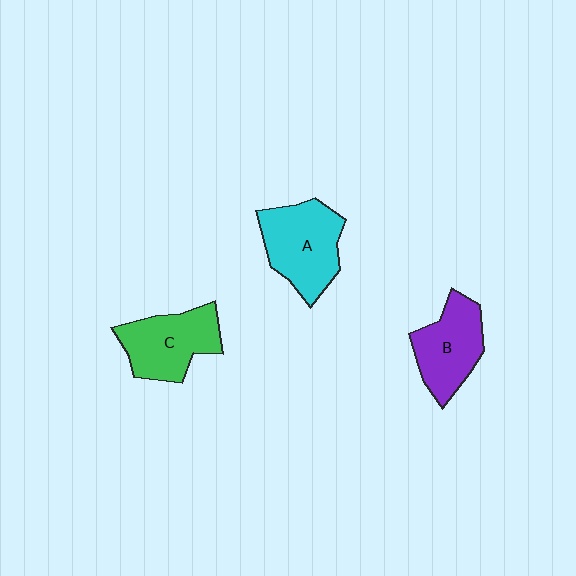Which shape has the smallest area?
Shape B (purple).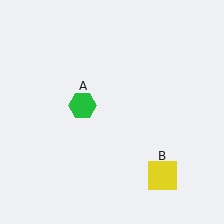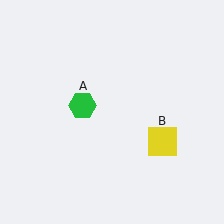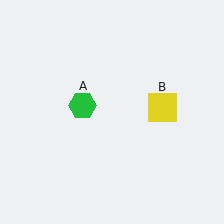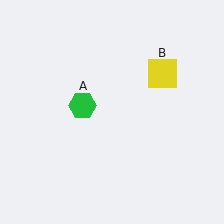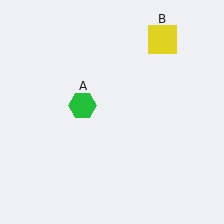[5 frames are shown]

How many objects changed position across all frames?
1 object changed position: yellow square (object B).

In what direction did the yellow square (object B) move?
The yellow square (object B) moved up.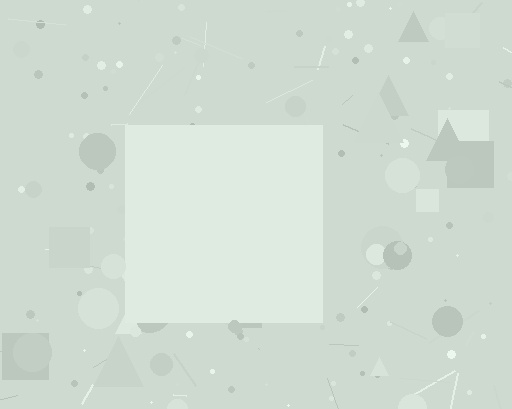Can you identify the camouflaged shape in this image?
The camouflaged shape is a square.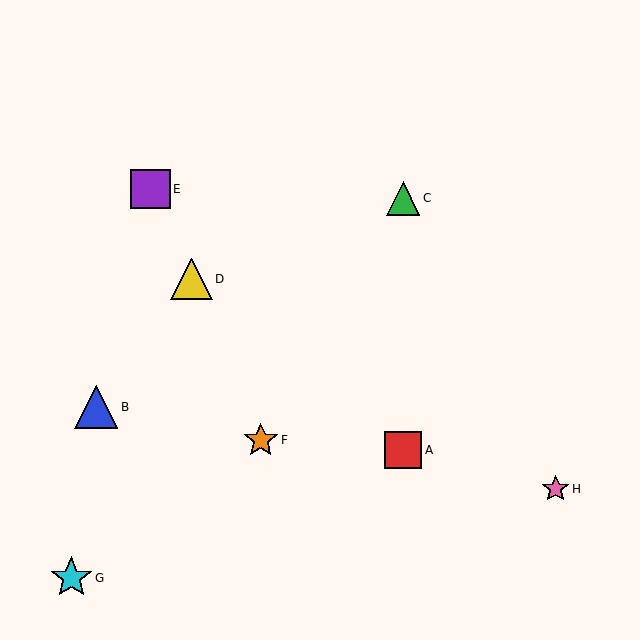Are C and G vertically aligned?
No, C is at x≈403 and G is at x≈71.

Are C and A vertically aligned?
Yes, both are at x≈403.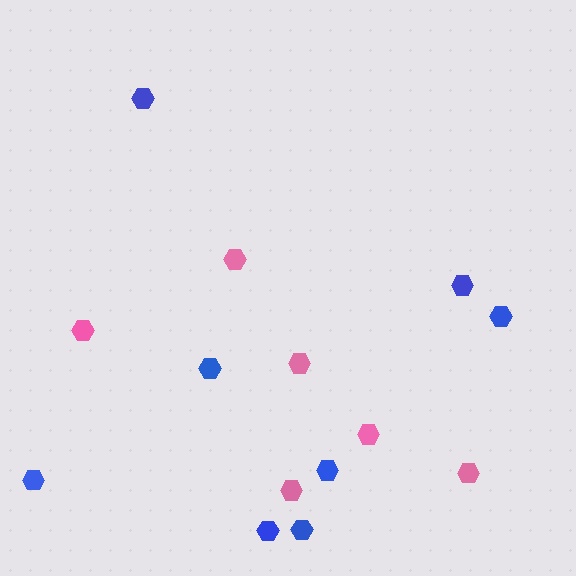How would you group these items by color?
There are 2 groups: one group of blue hexagons (8) and one group of pink hexagons (6).